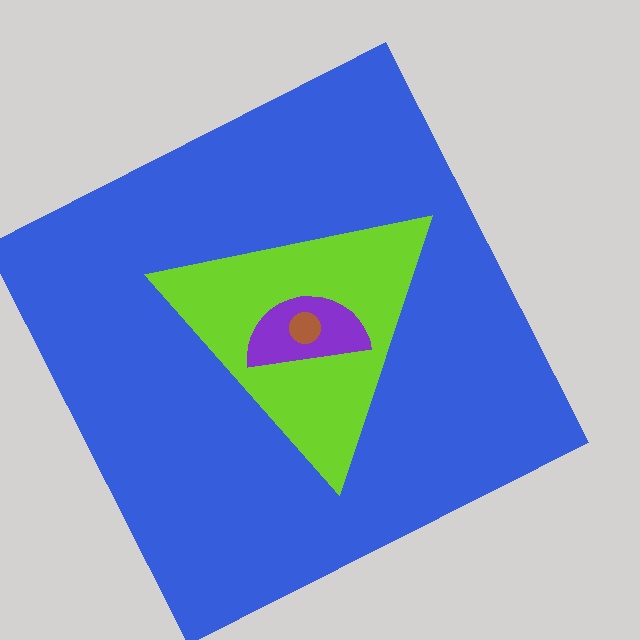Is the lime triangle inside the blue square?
Yes.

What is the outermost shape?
The blue square.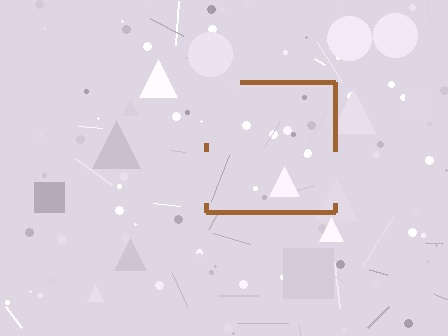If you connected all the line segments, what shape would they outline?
They would outline a square.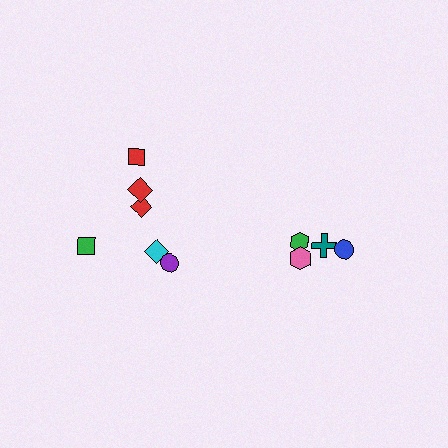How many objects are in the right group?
There are 4 objects.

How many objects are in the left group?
There are 6 objects.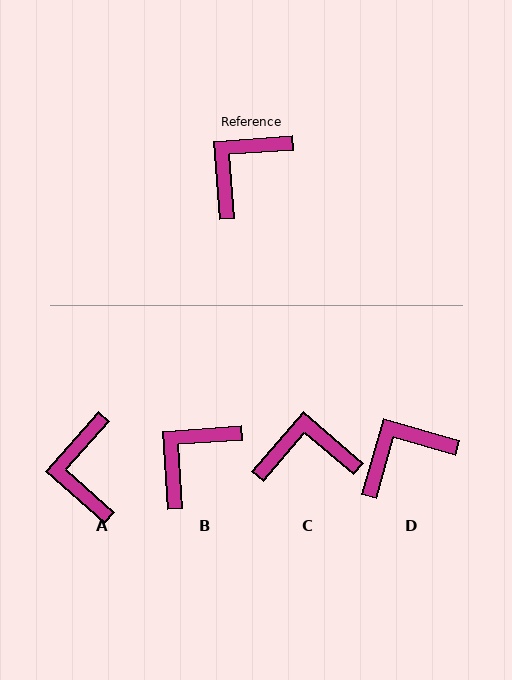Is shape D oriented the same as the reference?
No, it is off by about 20 degrees.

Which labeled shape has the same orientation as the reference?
B.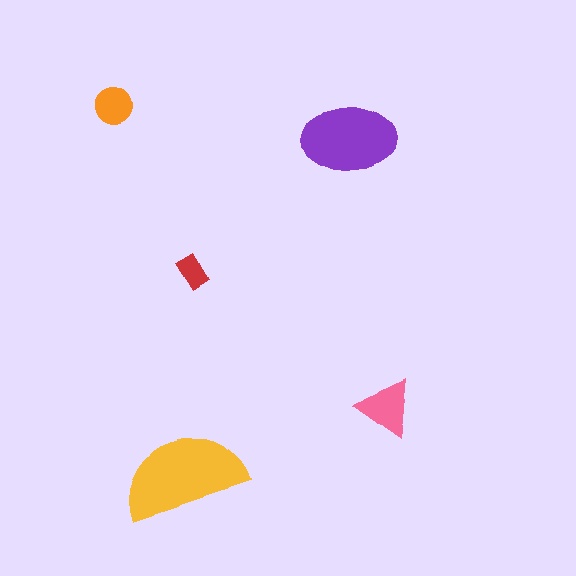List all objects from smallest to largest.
The red rectangle, the orange circle, the pink triangle, the purple ellipse, the yellow semicircle.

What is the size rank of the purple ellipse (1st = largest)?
2nd.